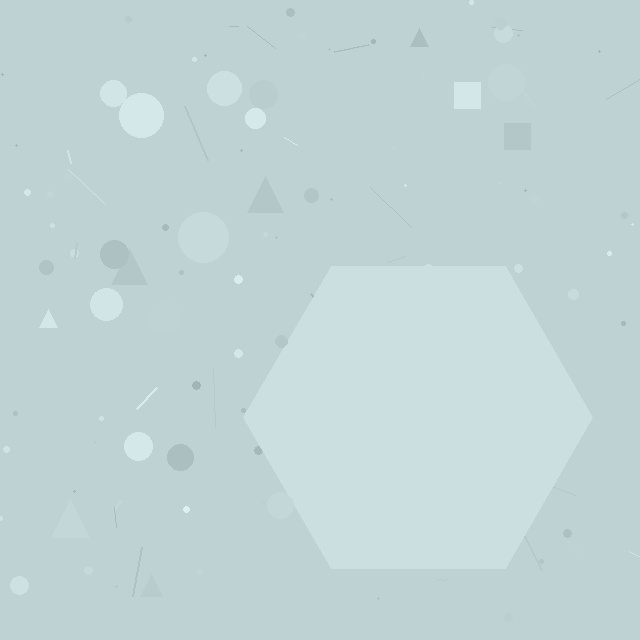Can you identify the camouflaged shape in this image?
The camouflaged shape is a hexagon.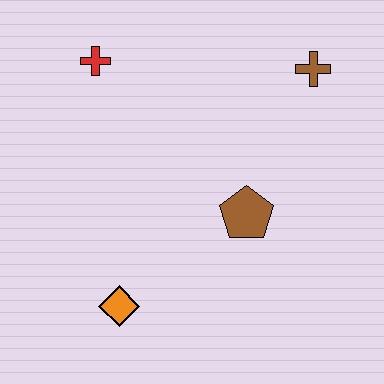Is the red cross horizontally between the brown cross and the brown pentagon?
No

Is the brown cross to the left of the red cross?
No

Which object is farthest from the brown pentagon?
The red cross is farthest from the brown pentagon.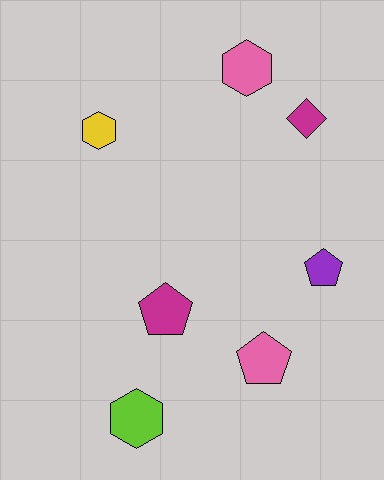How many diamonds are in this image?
There is 1 diamond.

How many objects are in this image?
There are 7 objects.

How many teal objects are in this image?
There are no teal objects.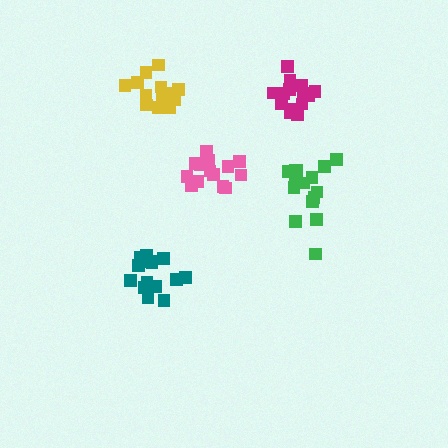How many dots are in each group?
Group 1: 13 dots, Group 2: 15 dots, Group 3: 15 dots, Group 4: 16 dots, Group 5: 14 dots (73 total).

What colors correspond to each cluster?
The clusters are colored: yellow, green, magenta, teal, pink.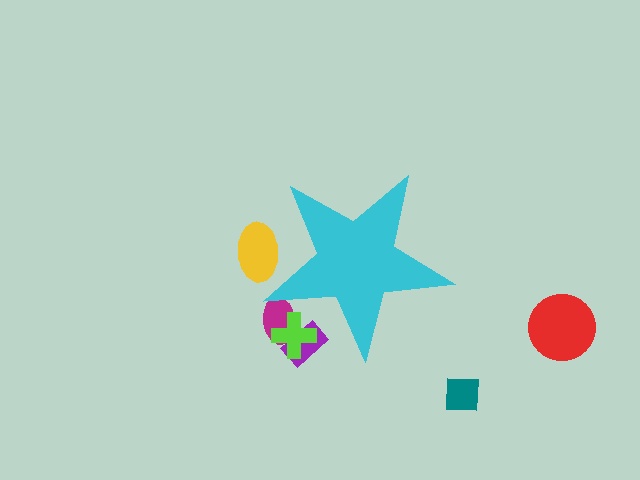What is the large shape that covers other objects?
A cyan star.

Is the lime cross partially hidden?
Yes, the lime cross is partially hidden behind the cyan star.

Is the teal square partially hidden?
No, the teal square is fully visible.